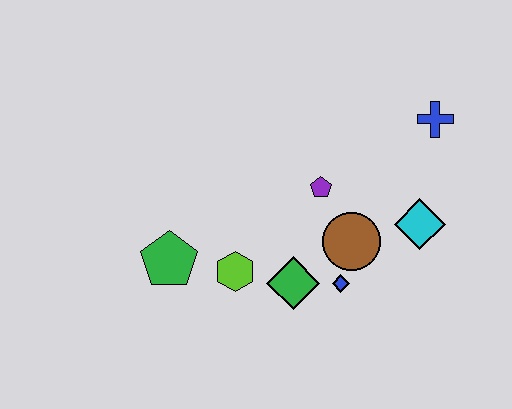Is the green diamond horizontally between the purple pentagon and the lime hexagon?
Yes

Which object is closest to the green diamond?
The blue diamond is closest to the green diamond.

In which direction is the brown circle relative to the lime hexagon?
The brown circle is to the right of the lime hexagon.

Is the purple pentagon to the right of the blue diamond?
No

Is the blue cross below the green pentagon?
No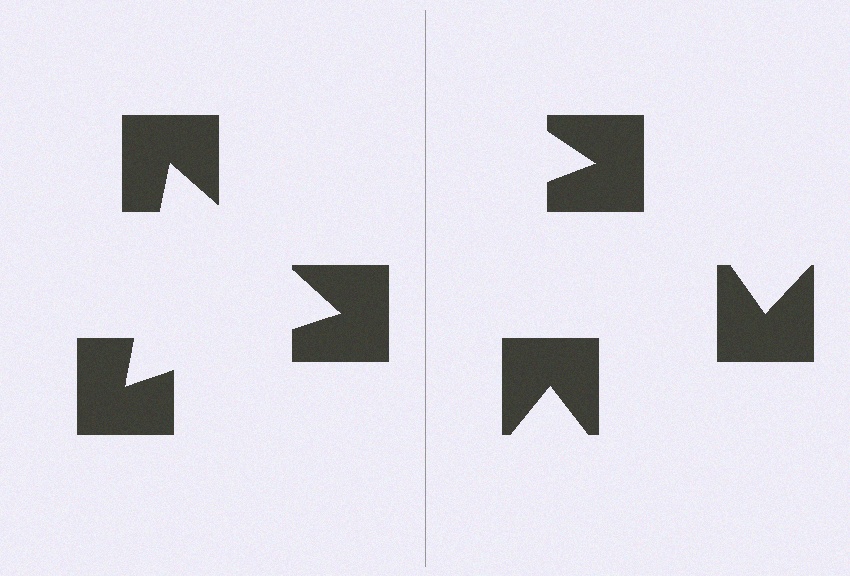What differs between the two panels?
The notched squares are positioned identically on both sides; only the wedge orientations differ. On the left they align to a triangle; on the right they are misaligned.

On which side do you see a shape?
An illusory triangle appears on the left side. On the right side the wedge cuts are rotated, so no coherent shape forms.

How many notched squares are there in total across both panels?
6 — 3 on each side.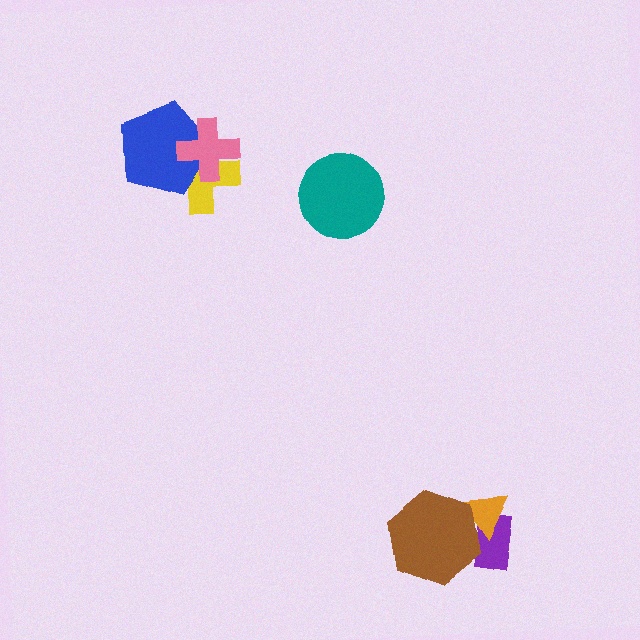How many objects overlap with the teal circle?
0 objects overlap with the teal circle.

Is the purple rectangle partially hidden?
Yes, it is partially covered by another shape.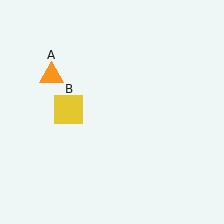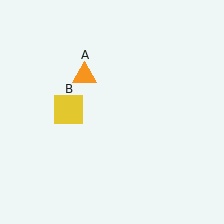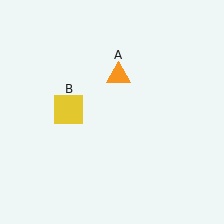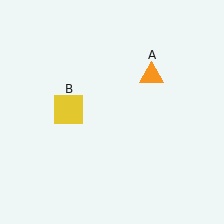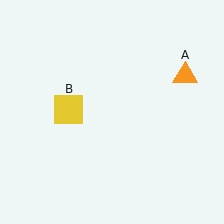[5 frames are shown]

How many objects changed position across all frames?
1 object changed position: orange triangle (object A).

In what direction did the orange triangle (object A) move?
The orange triangle (object A) moved right.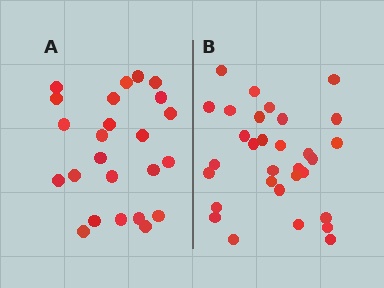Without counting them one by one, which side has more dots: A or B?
Region B (the right region) has more dots.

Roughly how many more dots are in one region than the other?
Region B has roughly 8 or so more dots than region A.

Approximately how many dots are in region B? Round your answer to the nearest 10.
About 30 dots. (The exact count is 31, which rounds to 30.)